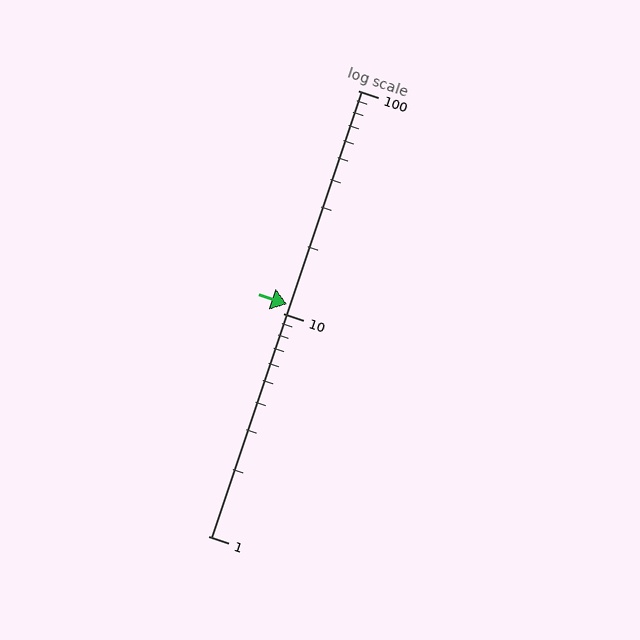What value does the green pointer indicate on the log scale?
The pointer indicates approximately 11.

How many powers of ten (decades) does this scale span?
The scale spans 2 decades, from 1 to 100.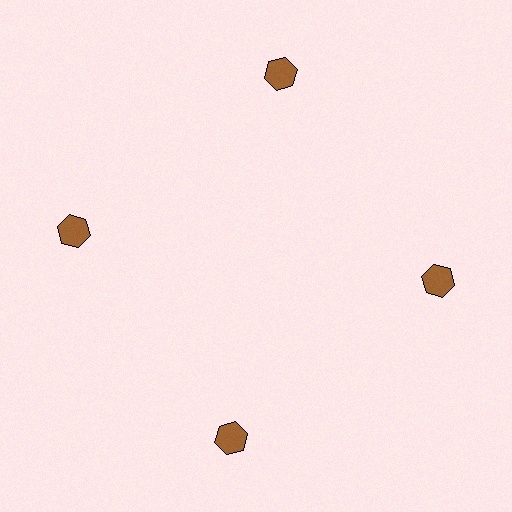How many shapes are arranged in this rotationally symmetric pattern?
There are 4 shapes, arranged in 4 groups of 1.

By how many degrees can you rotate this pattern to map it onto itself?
The pattern maps onto itself every 90 degrees of rotation.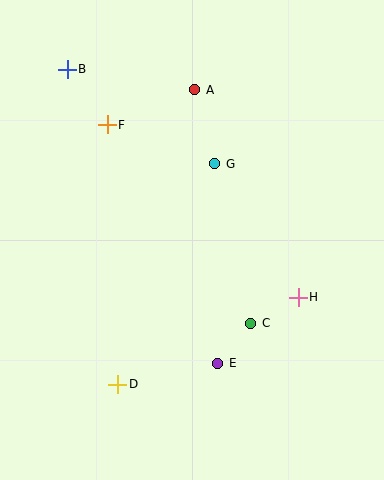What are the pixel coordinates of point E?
Point E is at (218, 363).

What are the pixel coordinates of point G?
Point G is at (215, 164).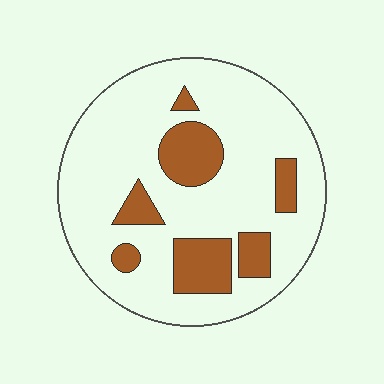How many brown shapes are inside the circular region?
7.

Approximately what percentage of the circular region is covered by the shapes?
Approximately 20%.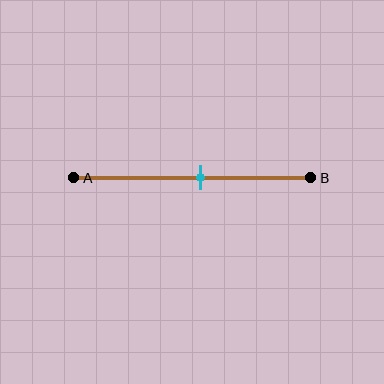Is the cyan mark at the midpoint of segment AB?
No, the mark is at about 55% from A, not at the 50% midpoint.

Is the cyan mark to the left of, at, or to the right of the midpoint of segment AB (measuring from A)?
The cyan mark is to the right of the midpoint of segment AB.